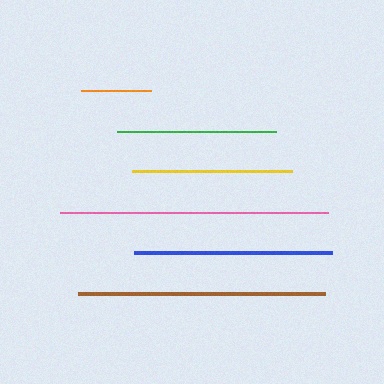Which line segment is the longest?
The pink line is the longest at approximately 268 pixels.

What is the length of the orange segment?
The orange segment is approximately 71 pixels long.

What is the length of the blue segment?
The blue segment is approximately 198 pixels long.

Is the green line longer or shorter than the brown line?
The brown line is longer than the green line.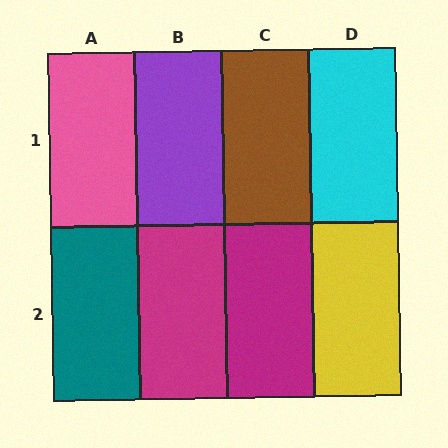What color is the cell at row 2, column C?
Magenta.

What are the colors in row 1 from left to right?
Pink, purple, brown, cyan.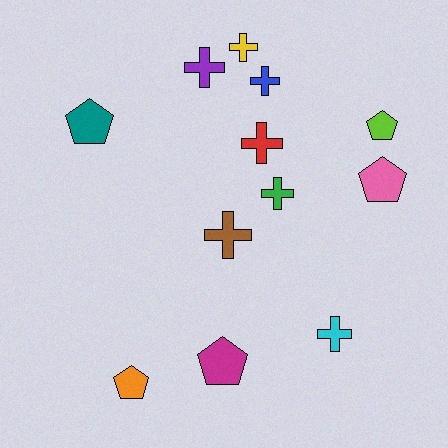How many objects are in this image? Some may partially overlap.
There are 12 objects.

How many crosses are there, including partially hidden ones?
There are 7 crosses.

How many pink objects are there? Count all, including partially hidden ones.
There is 1 pink object.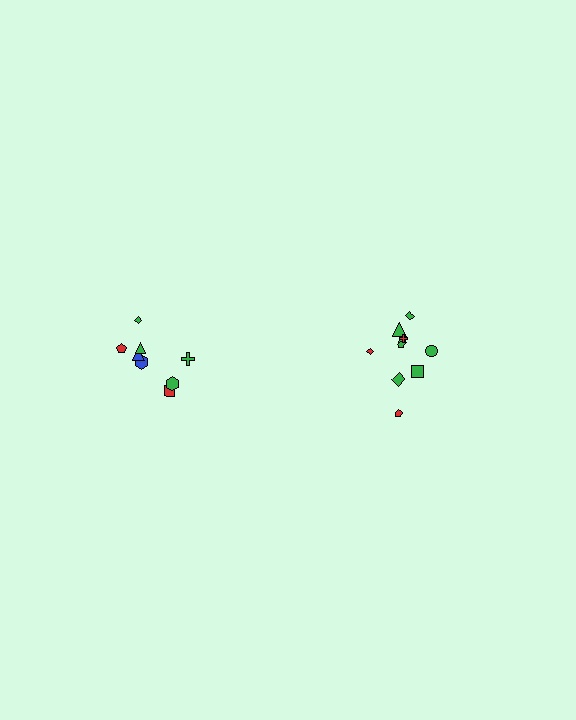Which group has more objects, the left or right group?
The right group.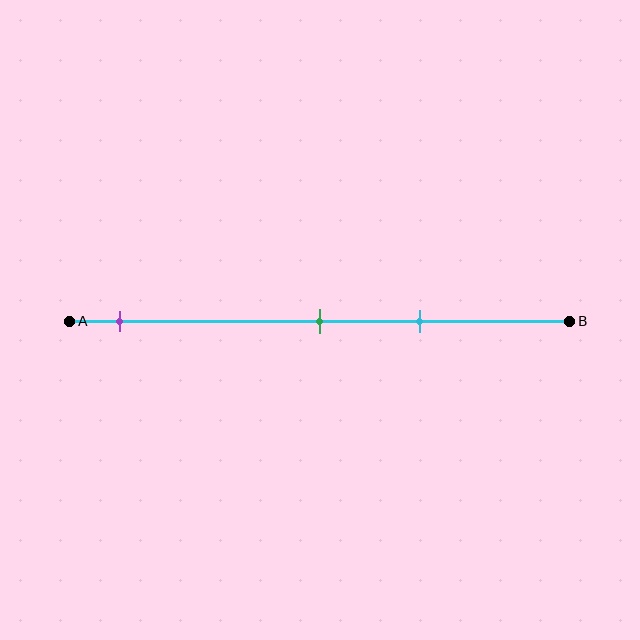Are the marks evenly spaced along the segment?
No, the marks are not evenly spaced.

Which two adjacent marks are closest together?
The green and cyan marks are the closest adjacent pair.